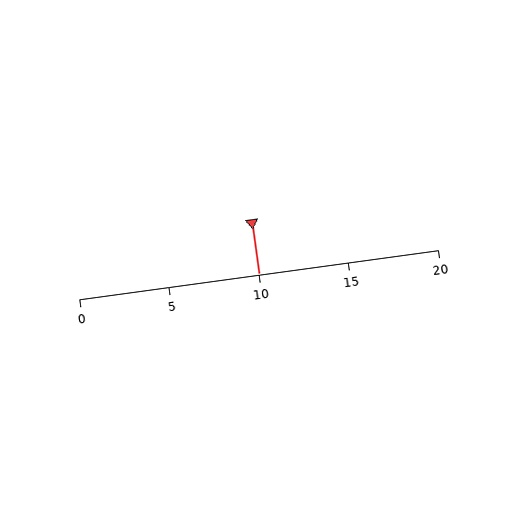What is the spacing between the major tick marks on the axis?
The major ticks are spaced 5 apart.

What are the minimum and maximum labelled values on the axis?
The axis runs from 0 to 20.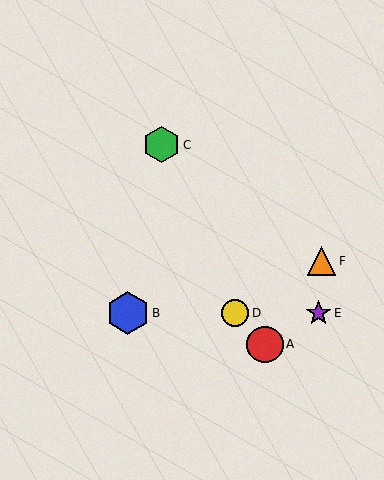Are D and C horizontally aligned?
No, D is at y≈313 and C is at y≈145.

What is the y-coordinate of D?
Object D is at y≈313.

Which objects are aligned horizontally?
Objects B, D, E are aligned horizontally.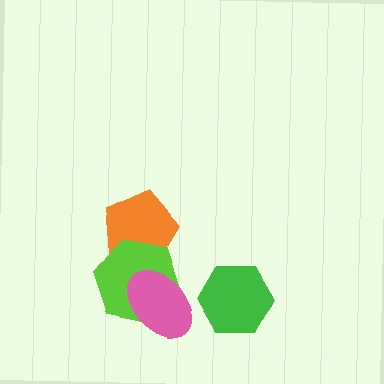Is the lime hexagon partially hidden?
Yes, it is partially covered by another shape.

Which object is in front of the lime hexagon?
The pink ellipse is in front of the lime hexagon.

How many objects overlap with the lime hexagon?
2 objects overlap with the lime hexagon.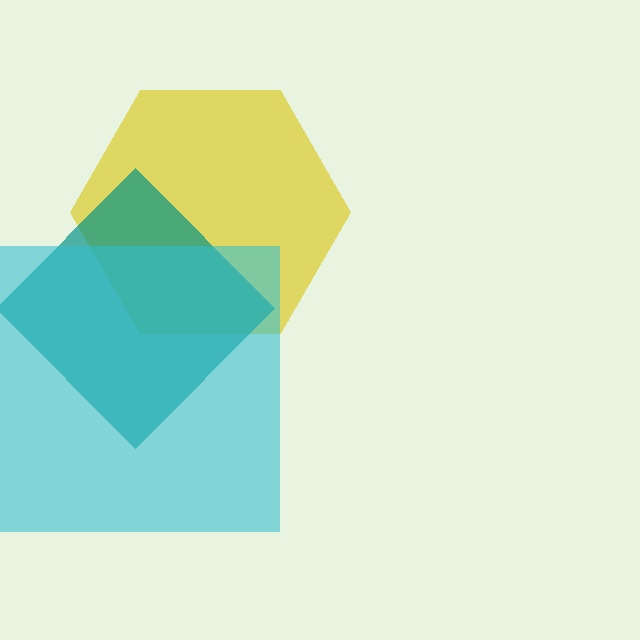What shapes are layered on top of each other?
The layered shapes are: a yellow hexagon, a teal diamond, a cyan square.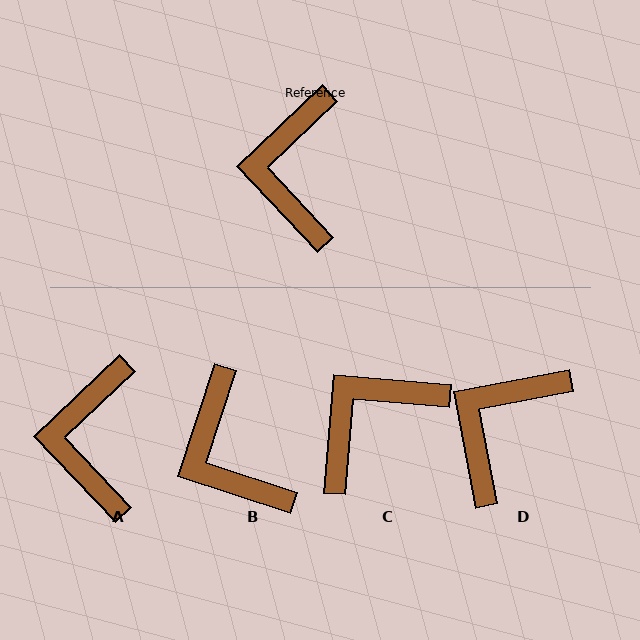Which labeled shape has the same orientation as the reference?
A.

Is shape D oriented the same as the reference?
No, it is off by about 33 degrees.